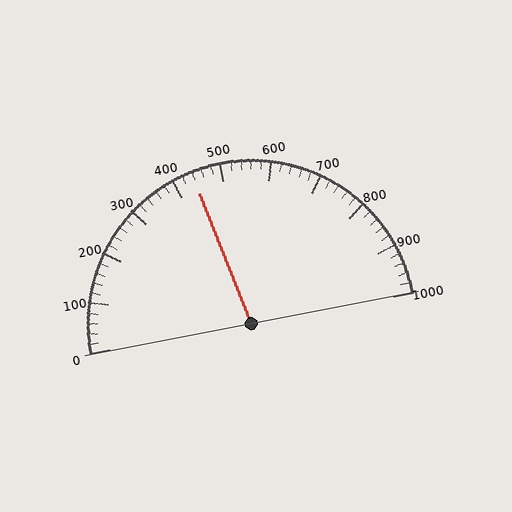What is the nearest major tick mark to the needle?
The nearest major tick mark is 400.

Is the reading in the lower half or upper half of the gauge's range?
The reading is in the lower half of the range (0 to 1000).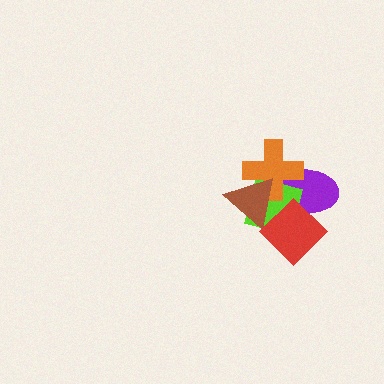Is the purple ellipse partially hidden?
Yes, it is partially covered by another shape.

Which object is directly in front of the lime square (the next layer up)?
The orange cross is directly in front of the lime square.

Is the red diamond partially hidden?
No, no other shape covers it.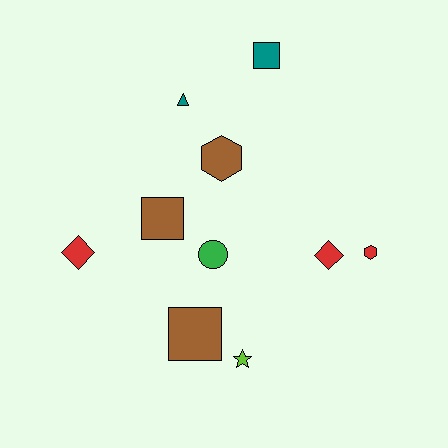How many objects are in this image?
There are 10 objects.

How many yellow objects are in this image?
There are no yellow objects.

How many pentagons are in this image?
There are no pentagons.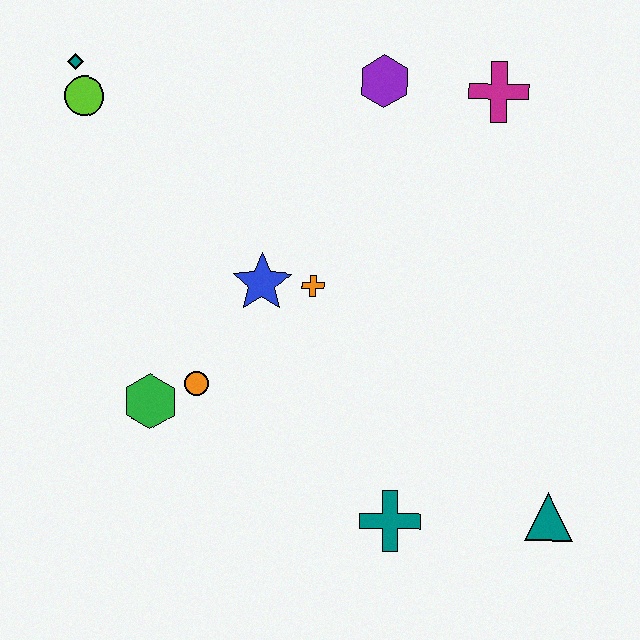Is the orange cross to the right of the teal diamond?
Yes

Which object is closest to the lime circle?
The teal diamond is closest to the lime circle.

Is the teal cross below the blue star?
Yes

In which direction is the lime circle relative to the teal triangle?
The lime circle is to the left of the teal triangle.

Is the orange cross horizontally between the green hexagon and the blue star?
No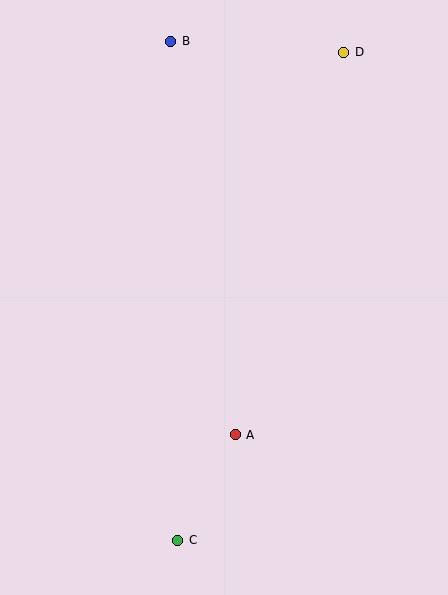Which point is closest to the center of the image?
Point A at (235, 435) is closest to the center.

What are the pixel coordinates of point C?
Point C is at (178, 540).